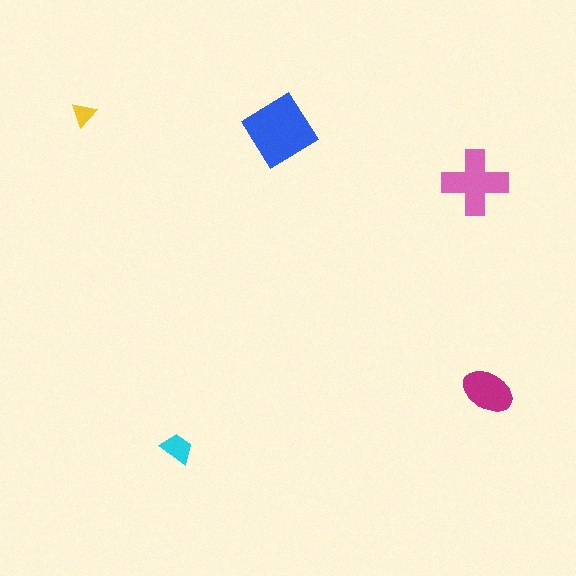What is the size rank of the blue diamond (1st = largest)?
1st.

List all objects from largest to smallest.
The blue diamond, the pink cross, the magenta ellipse, the cyan trapezoid, the yellow triangle.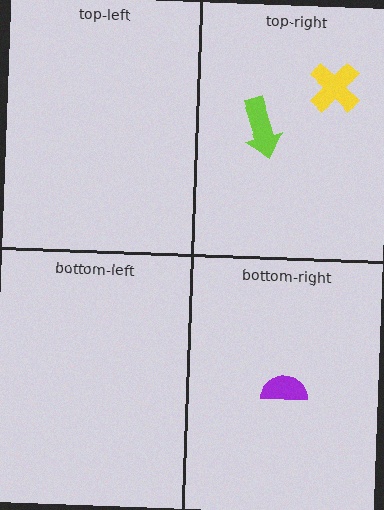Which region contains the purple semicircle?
The bottom-right region.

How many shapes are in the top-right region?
2.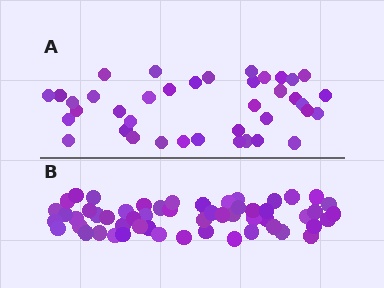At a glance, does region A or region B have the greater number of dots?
Region B (the bottom region) has more dots.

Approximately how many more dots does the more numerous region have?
Region B has approximately 15 more dots than region A.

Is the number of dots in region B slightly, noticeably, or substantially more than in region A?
Region B has noticeably more, but not dramatically so. The ratio is roughly 1.4 to 1.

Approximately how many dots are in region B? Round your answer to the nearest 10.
About 60 dots. (The exact count is 55, which rounds to 60.)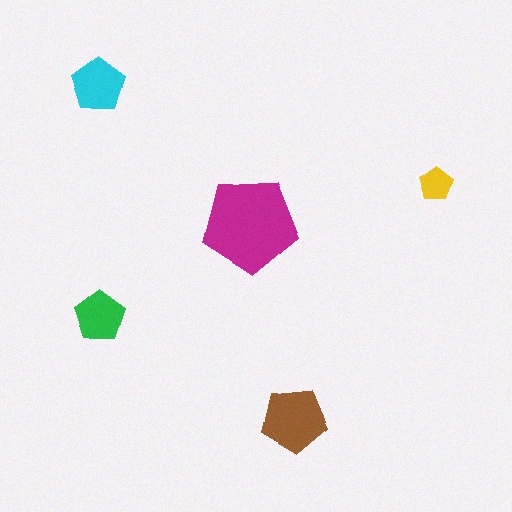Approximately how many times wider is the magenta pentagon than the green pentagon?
About 2 times wider.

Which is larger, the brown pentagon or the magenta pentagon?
The magenta one.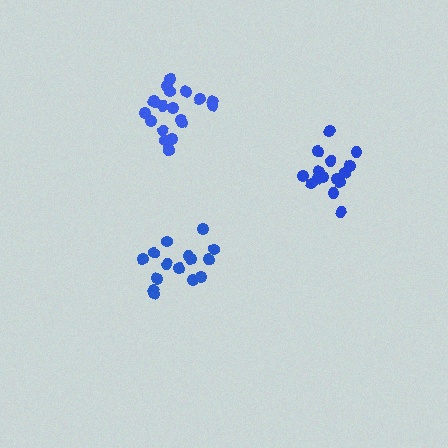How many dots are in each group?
Group 1: 15 dots, Group 2: 15 dots, Group 3: 20 dots (50 total).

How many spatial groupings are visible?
There are 3 spatial groupings.